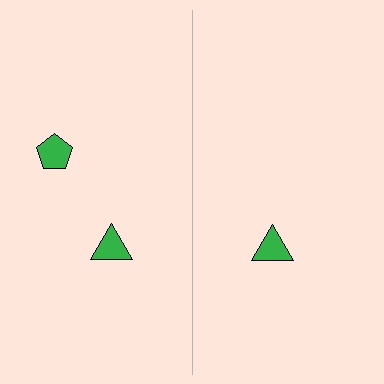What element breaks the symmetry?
A green pentagon is missing from the right side.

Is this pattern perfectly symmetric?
No, the pattern is not perfectly symmetric. A green pentagon is missing from the right side.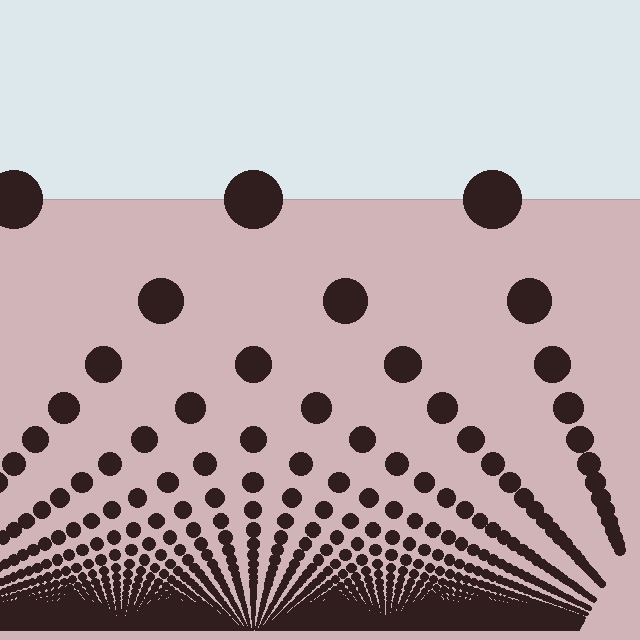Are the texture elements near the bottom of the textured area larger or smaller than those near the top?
Smaller. The gradient is inverted — elements near the bottom are smaller and denser.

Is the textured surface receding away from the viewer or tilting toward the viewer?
The surface appears to tilt toward the viewer. Texture elements get larger and sparser toward the top.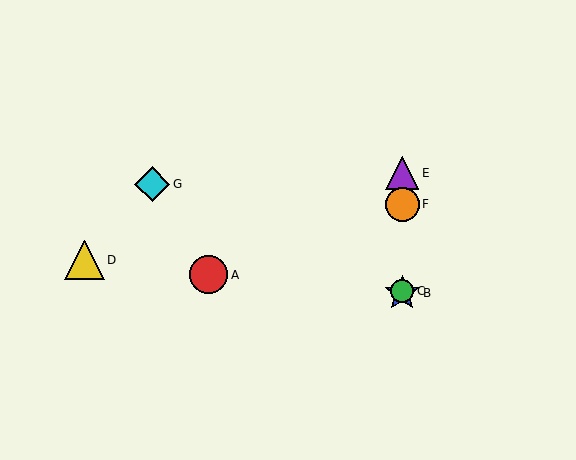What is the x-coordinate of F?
Object F is at x≈402.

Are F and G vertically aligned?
No, F is at x≈402 and G is at x≈152.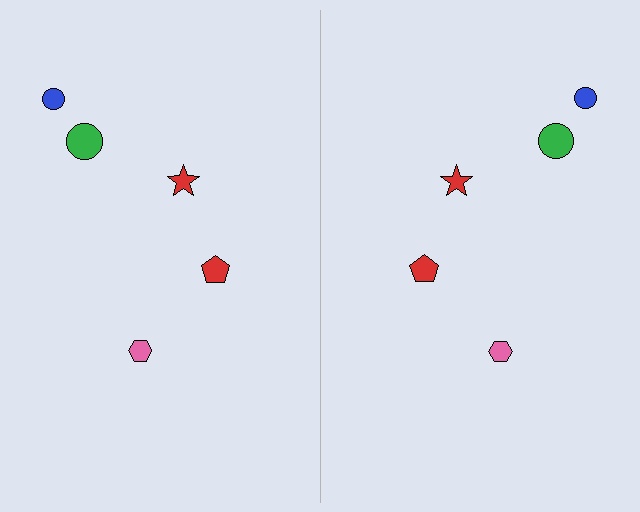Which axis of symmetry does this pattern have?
The pattern has a vertical axis of symmetry running through the center of the image.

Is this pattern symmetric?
Yes, this pattern has bilateral (reflection) symmetry.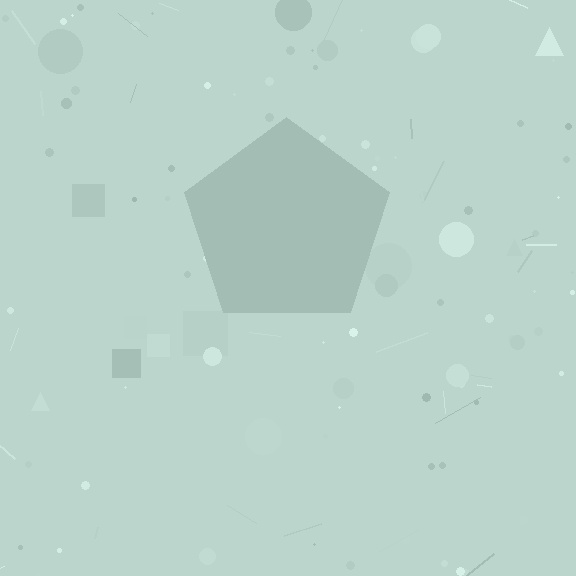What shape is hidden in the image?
A pentagon is hidden in the image.